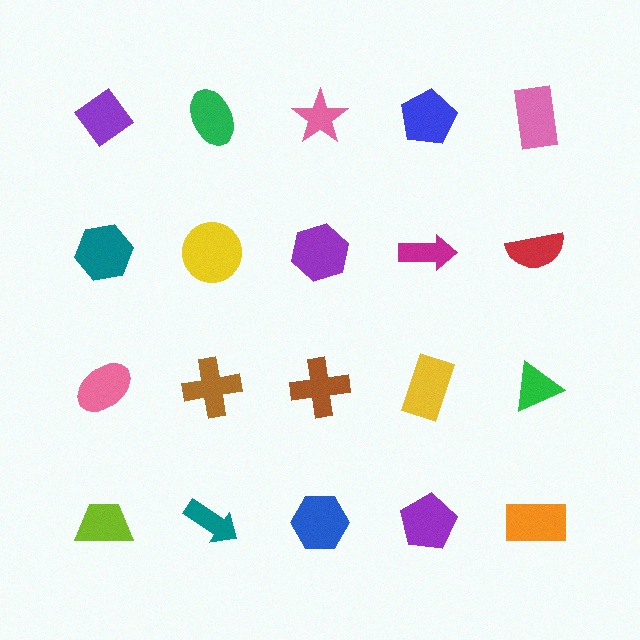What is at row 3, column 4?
A yellow rectangle.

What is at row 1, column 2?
A green ellipse.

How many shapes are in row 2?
5 shapes.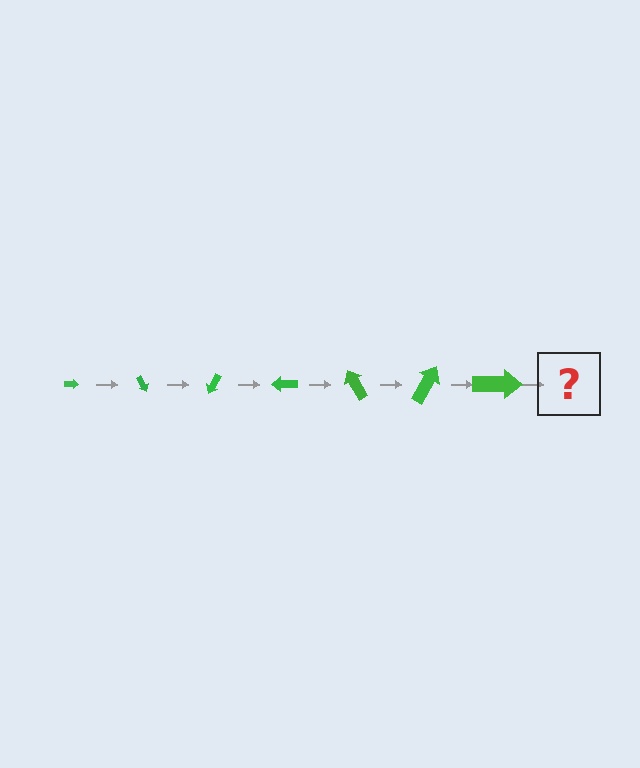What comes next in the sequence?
The next element should be an arrow, larger than the previous one and rotated 420 degrees from the start.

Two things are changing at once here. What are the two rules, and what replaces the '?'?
The two rules are that the arrow grows larger each step and it rotates 60 degrees each step. The '?' should be an arrow, larger than the previous one and rotated 420 degrees from the start.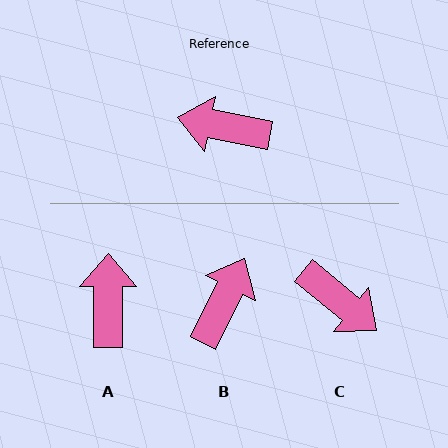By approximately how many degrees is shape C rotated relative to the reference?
Approximately 152 degrees counter-clockwise.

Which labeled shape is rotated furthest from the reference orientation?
C, about 152 degrees away.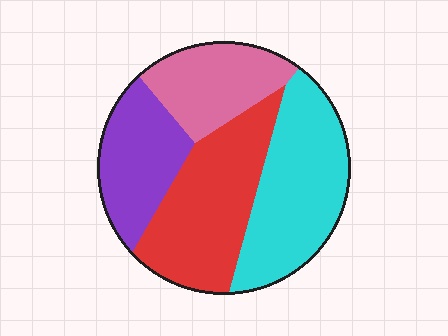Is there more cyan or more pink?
Cyan.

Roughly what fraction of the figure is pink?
Pink covers roughly 20% of the figure.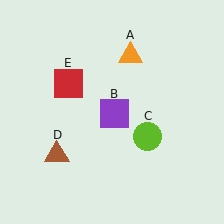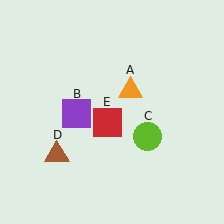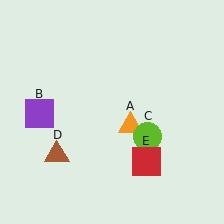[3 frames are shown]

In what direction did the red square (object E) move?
The red square (object E) moved down and to the right.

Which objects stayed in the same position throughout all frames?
Lime circle (object C) and brown triangle (object D) remained stationary.